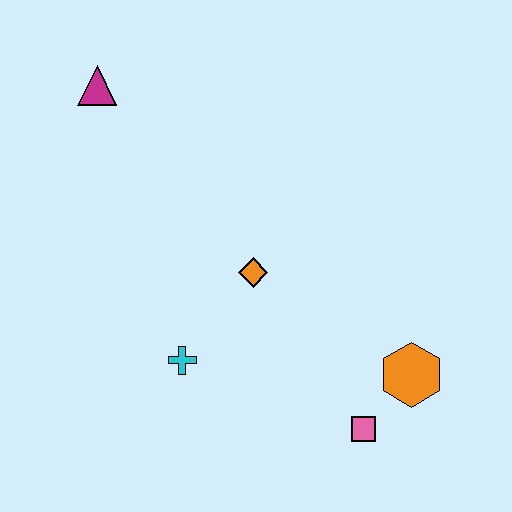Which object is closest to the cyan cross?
The orange diamond is closest to the cyan cross.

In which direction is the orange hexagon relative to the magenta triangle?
The orange hexagon is to the right of the magenta triangle.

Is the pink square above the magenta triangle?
No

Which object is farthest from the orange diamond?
The magenta triangle is farthest from the orange diamond.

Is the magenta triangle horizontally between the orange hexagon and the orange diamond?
No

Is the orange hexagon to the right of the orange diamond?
Yes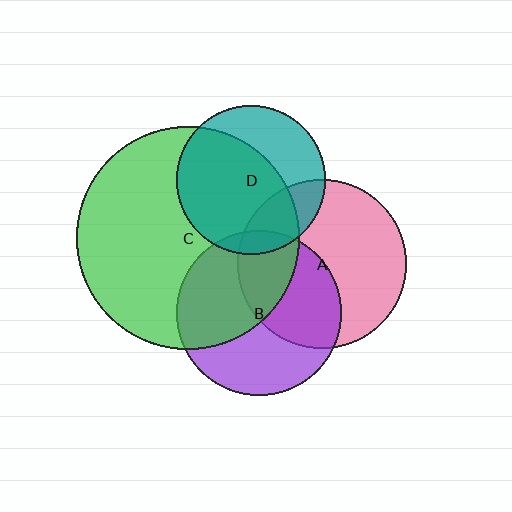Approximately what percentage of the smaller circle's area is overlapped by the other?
Approximately 50%.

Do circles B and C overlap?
Yes.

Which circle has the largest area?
Circle C (green).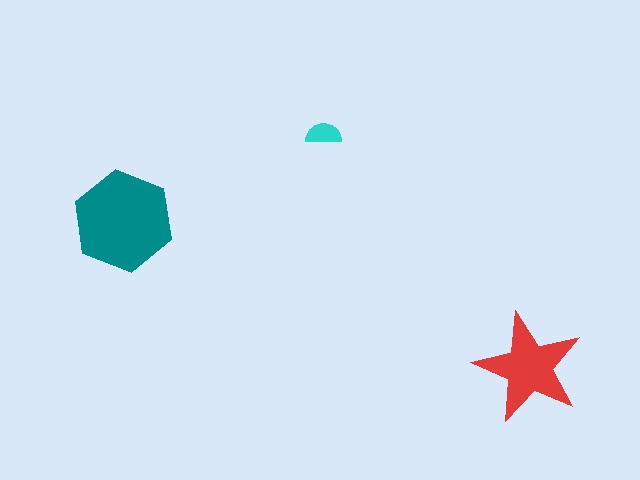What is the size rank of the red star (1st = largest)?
2nd.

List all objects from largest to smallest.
The teal hexagon, the red star, the cyan semicircle.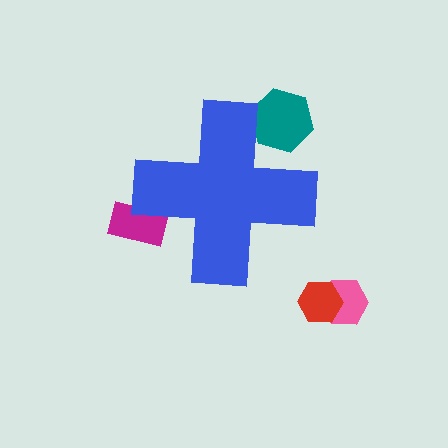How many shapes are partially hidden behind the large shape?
2 shapes are partially hidden.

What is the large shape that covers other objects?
A blue cross.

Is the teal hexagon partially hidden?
Yes, the teal hexagon is partially hidden behind the blue cross.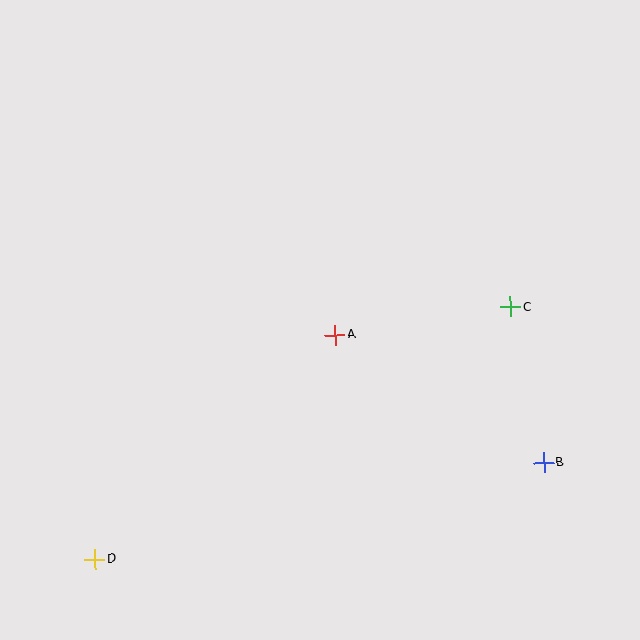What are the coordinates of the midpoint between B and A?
The midpoint between B and A is at (439, 399).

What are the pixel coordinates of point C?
Point C is at (510, 307).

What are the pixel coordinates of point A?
Point A is at (335, 335).